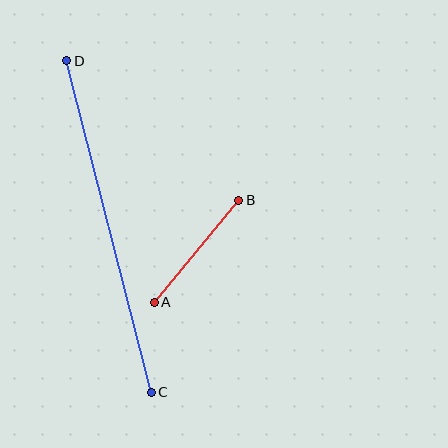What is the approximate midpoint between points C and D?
The midpoint is at approximately (109, 227) pixels.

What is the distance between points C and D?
The distance is approximately 342 pixels.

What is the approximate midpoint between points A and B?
The midpoint is at approximately (196, 251) pixels.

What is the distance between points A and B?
The distance is approximately 133 pixels.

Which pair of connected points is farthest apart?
Points C and D are farthest apart.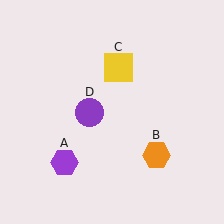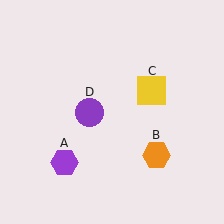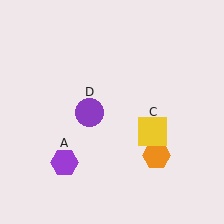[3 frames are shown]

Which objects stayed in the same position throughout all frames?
Purple hexagon (object A) and orange hexagon (object B) and purple circle (object D) remained stationary.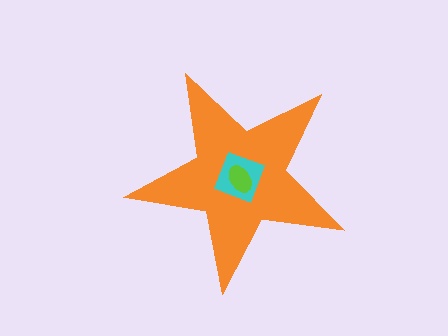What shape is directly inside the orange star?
The cyan diamond.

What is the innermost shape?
The lime ellipse.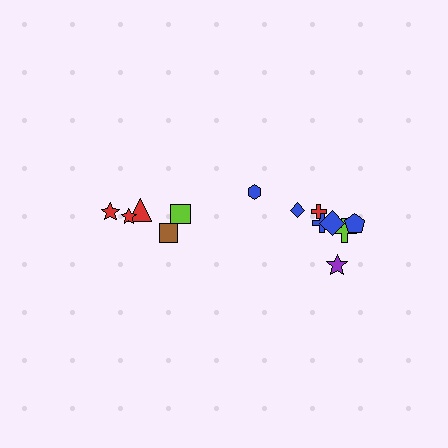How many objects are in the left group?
There are 5 objects.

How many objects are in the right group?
There are 8 objects.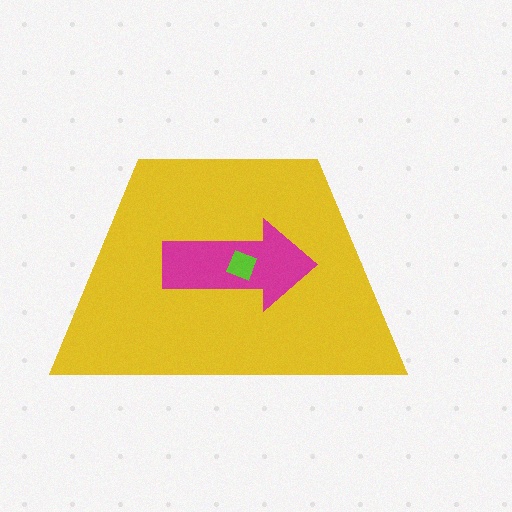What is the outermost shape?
The yellow trapezoid.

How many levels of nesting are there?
3.